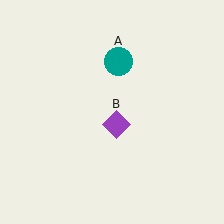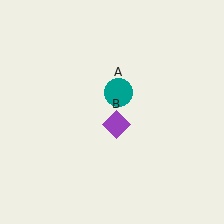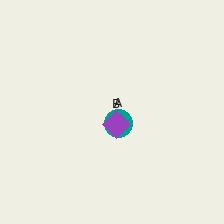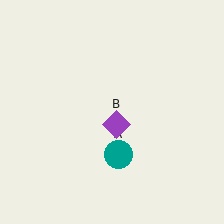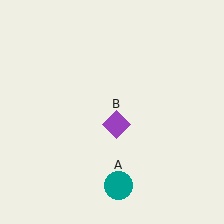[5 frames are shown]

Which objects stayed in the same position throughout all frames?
Purple diamond (object B) remained stationary.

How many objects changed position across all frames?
1 object changed position: teal circle (object A).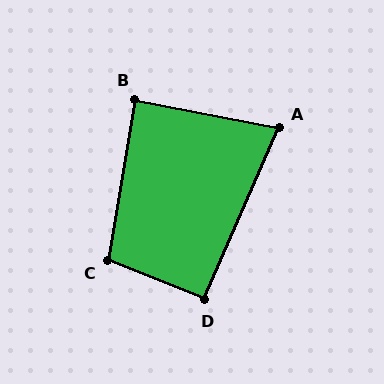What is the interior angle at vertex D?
Approximately 91 degrees (approximately right).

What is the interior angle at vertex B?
Approximately 89 degrees (approximately right).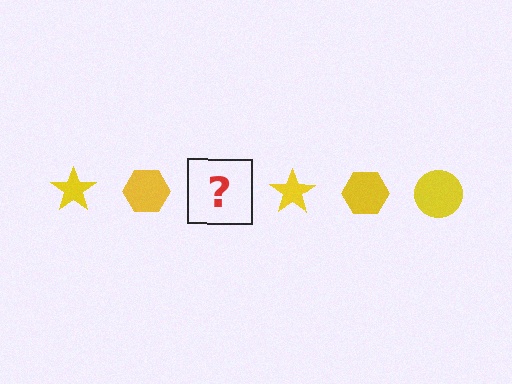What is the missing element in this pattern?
The missing element is a yellow circle.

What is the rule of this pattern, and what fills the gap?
The rule is that the pattern cycles through star, hexagon, circle shapes in yellow. The gap should be filled with a yellow circle.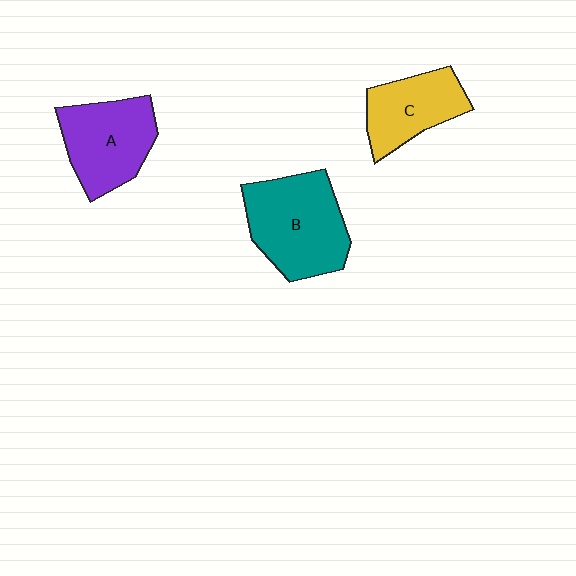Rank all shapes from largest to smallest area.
From largest to smallest: B (teal), A (purple), C (yellow).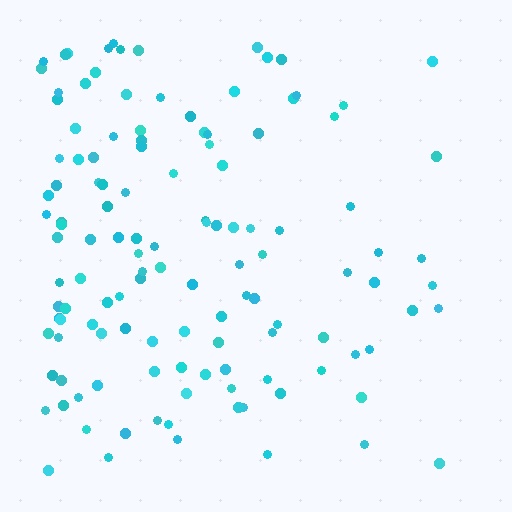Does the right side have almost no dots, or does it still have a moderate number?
Still a moderate number, just noticeably fewer than the left.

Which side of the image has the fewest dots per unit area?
The right.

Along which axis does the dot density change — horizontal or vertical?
Horizontal.